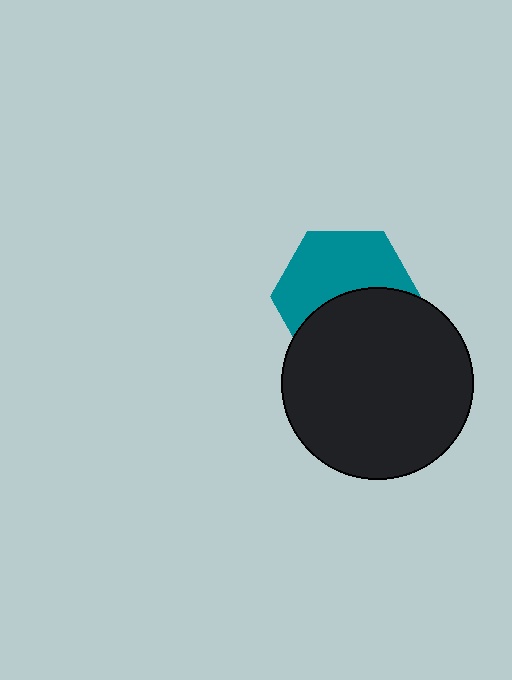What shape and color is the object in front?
The object in front is a black circle.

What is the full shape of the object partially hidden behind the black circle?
The partially hidden object is a teal hexagon.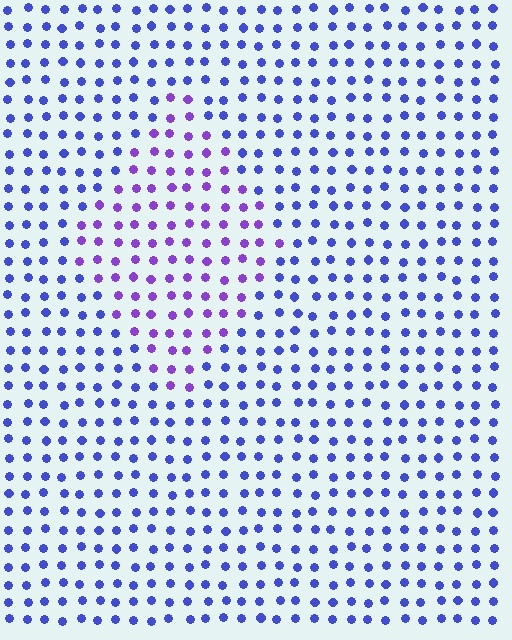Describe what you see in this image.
The image is filled with small blue elements in a uniform arrangement. A diamond-shaped region is visible where the elements are tinted to a slightly different hue, forming a subtle color boundary.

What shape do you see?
I see a diamond.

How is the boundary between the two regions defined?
The boundary is defined purely by a slight shift in hue (about 37 degrees). Spacing, size, and orientation are identical on both sides.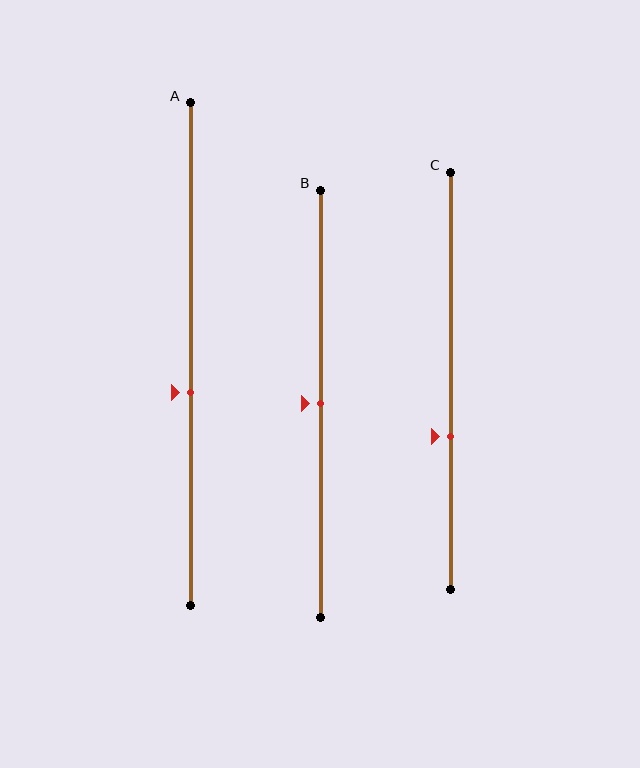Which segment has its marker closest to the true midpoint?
Segment B has its marker closest to the true midpoint.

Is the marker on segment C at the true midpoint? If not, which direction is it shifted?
No, the marker on segment C is shifted downward by about 13% of the segment length.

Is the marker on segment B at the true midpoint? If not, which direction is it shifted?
Yes, the marker on segment B is at the true midpoint.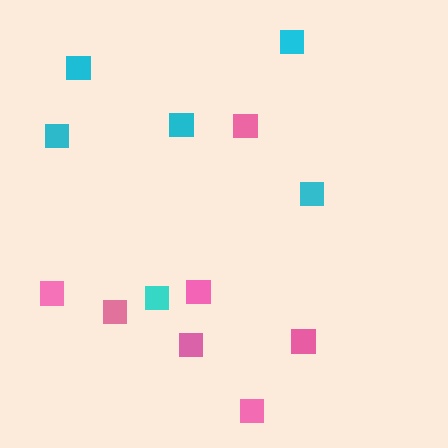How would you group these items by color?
There are 2 groups: one group of cyan squares (6) and one group of pink squares (7).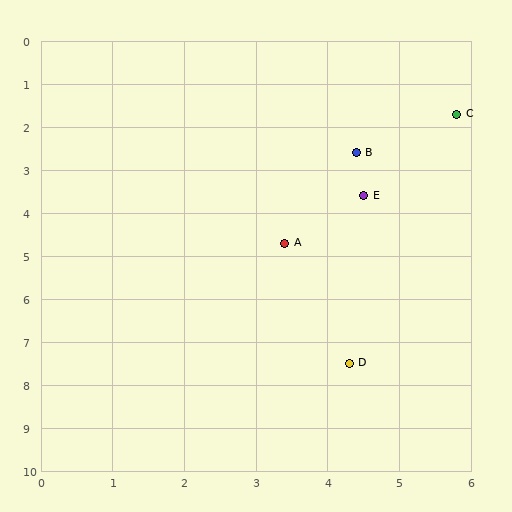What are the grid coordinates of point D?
Point D is at approximately (4.3, 7.5).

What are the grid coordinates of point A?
Point A is at approximately (3.4, 4.7).